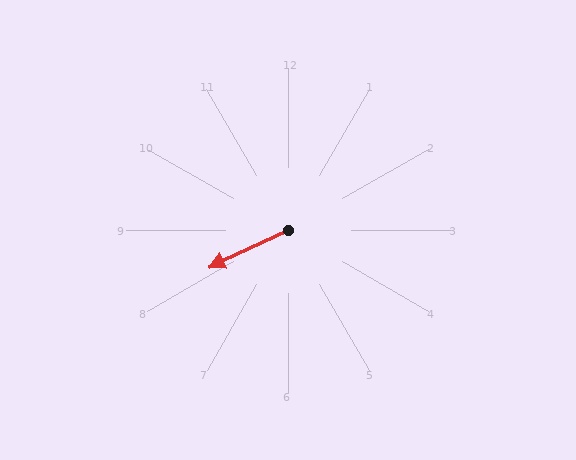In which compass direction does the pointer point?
Southwest.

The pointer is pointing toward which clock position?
Roughly 8 o'clock.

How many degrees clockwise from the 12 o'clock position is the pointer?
Approximately 245 degrees.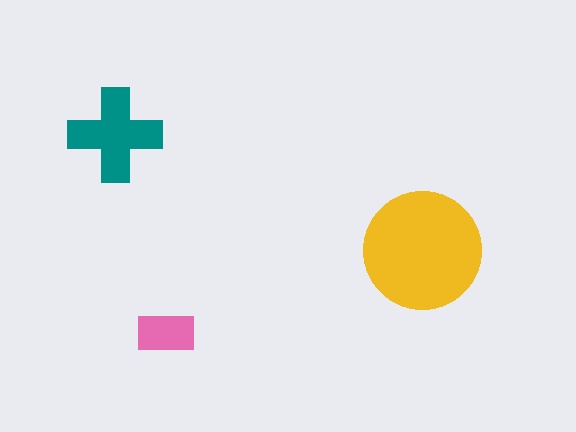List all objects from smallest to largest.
The pink rectangle, the teal cross, the yellow circle.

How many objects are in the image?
There are 3 objects in the image.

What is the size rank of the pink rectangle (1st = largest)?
3rd.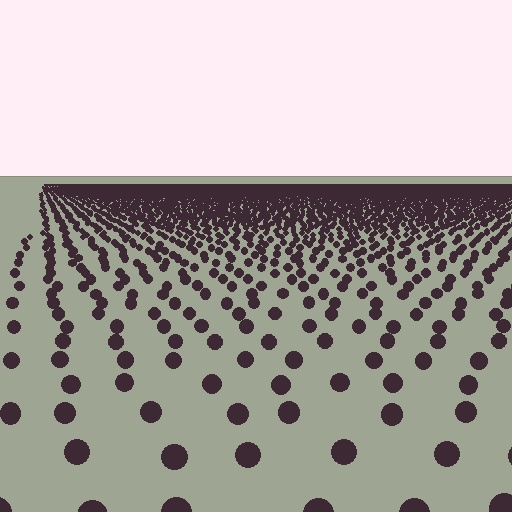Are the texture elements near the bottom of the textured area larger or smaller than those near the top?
Larger. Near the bottom, elements are closer to the viewer and appear at a bigger on-screen size.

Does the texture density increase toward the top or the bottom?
Density increases toward the top.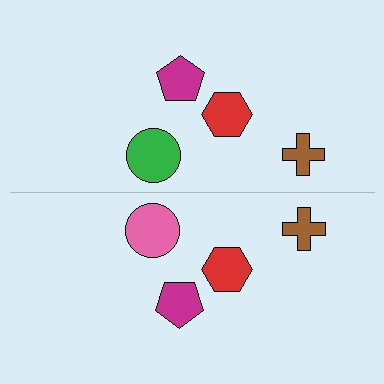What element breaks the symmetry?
The pink circle on the bottom side breaks the symmetry — its mirror counterpart is green.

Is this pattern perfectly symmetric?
No, the pattern is not perfectly symmetric. The pink circle on the bottom side breaks the symmetry — its mirror counterpart is green.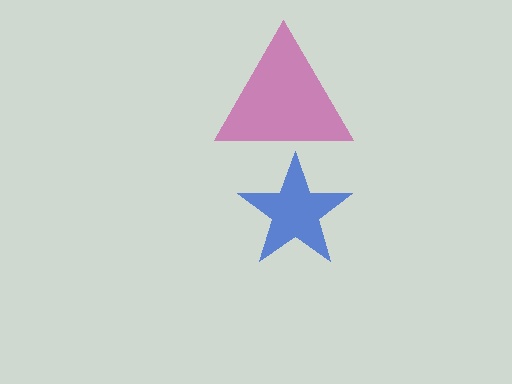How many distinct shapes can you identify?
There are 2 distinct shapes: a magenta triangle, a blue star.